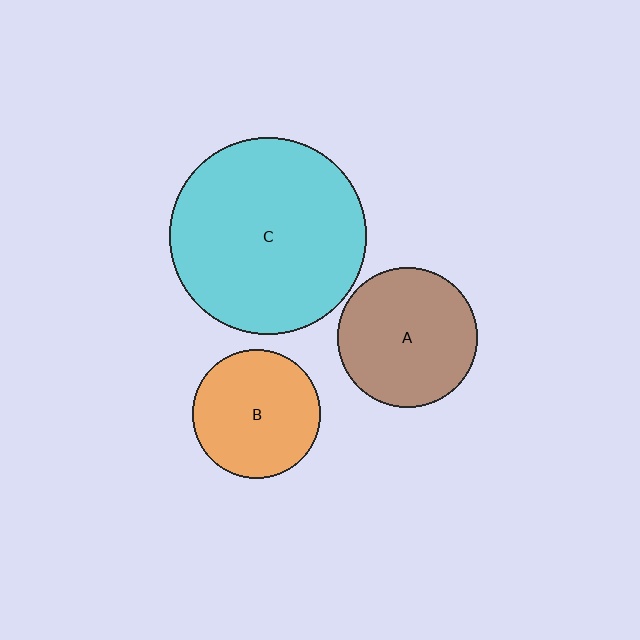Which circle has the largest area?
Circle C (cyan).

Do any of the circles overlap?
No, none of the circles overlap.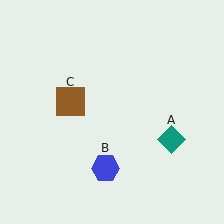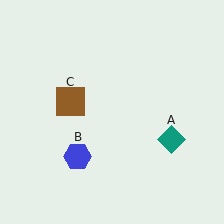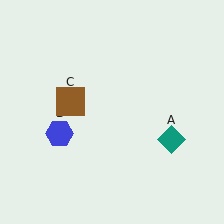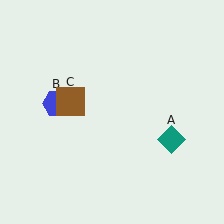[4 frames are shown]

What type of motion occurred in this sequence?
The blue hexagon (object B) rotated clockwise around the center of the scene.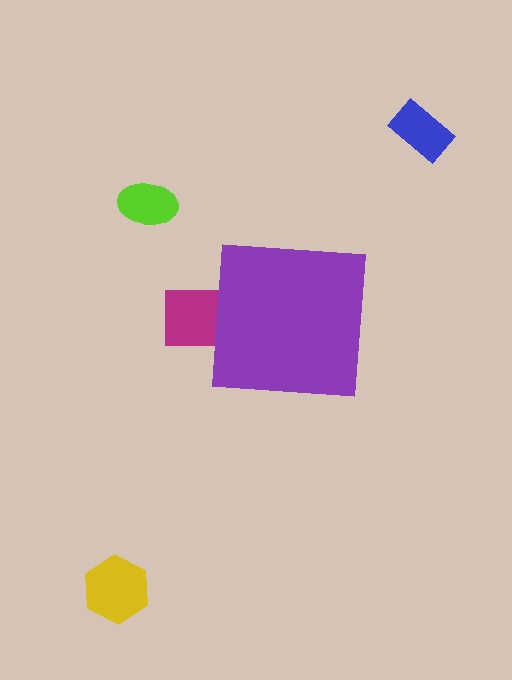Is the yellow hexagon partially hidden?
No, the yellow hexagon is fully visible.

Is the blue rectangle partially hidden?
No, the blue rectangle is fully visible.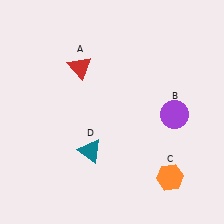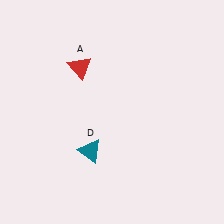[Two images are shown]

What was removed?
The purple circle (B), the orange hexagon (C) were removed in Image 2.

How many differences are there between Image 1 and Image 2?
There are 2 differences between the two images.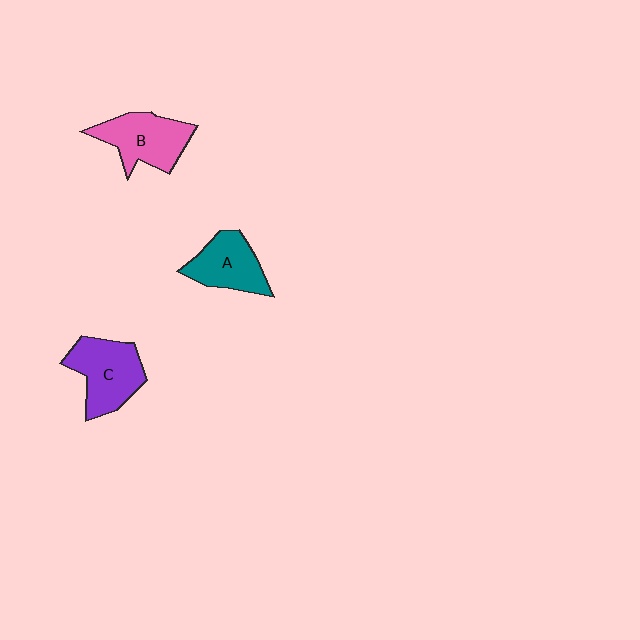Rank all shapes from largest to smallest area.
From largest to smallest: C (purple), B (pink), A (teal).